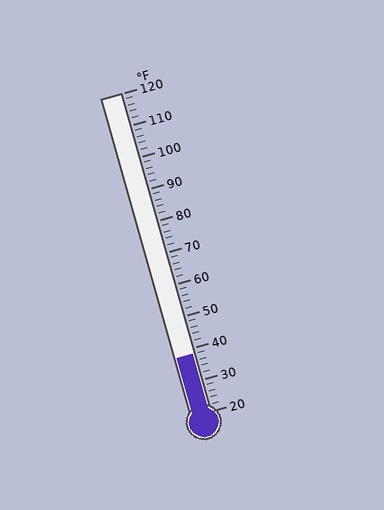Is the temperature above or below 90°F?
The temperature is below 90°F.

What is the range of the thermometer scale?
The thermometer scale ranges from 20°F to 120°F.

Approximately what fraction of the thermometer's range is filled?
The thermometer is filled to approximately 20% of its range.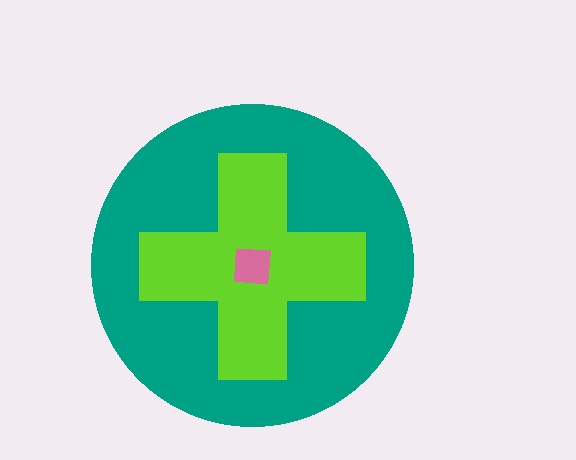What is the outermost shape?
The teal circle.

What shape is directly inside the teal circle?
The lime cross.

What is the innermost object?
The pink square.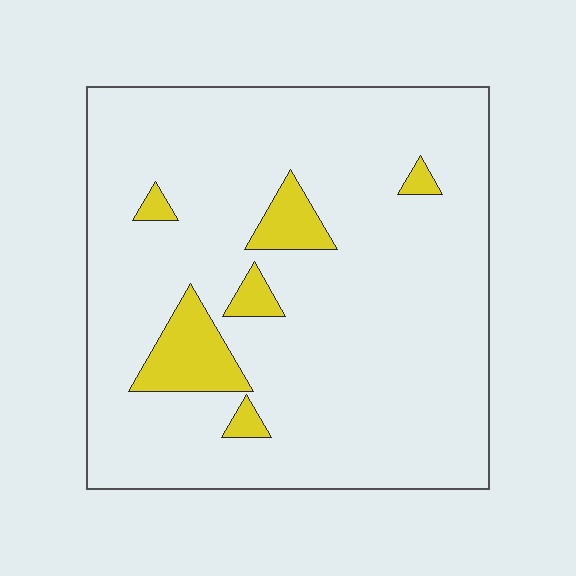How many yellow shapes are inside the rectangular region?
6.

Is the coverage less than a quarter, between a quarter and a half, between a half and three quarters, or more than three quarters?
Less than a quarter.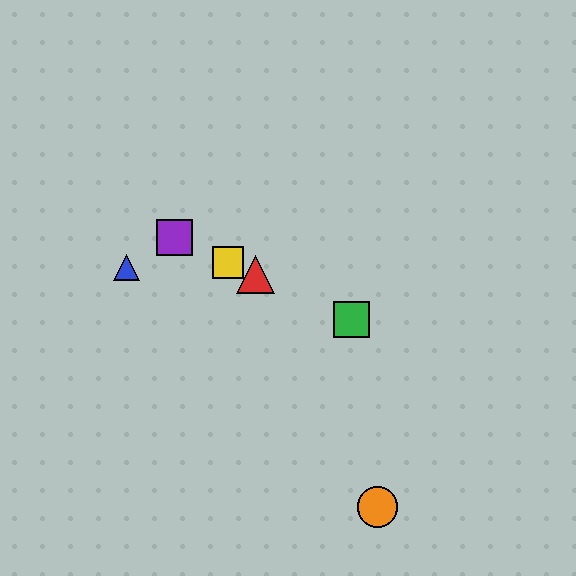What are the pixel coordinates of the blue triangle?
The blue triangle is at (126, 268).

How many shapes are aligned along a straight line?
4 shapes (the red triangle, the green square, the yellow square, the purple square) are aligned along a straight line.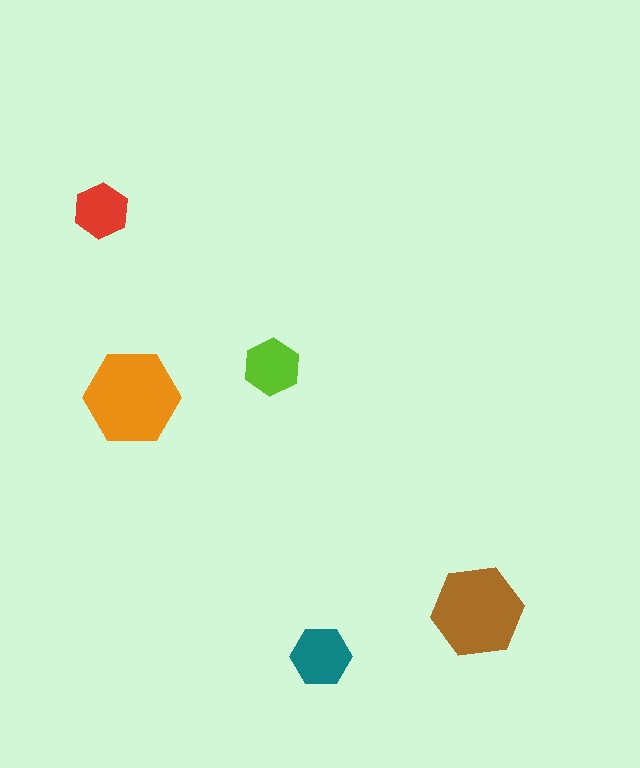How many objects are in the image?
There are 5 objects in the image.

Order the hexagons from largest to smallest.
the orange one, the brown one, the teal one, the lime one, the red one.